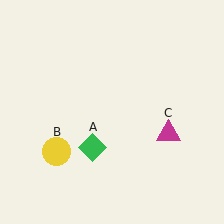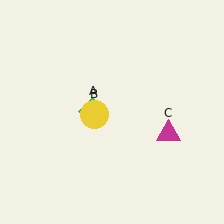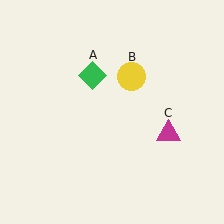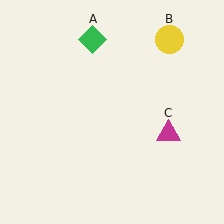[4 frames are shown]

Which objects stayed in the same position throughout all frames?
Magenta triangle (object C) remained stationary.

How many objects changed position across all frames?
2 objects changed position: green diamond (object A), yellow circle (object B).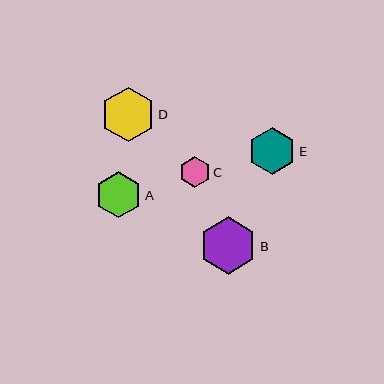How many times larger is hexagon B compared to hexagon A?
Hexagon B is approximately 1.2 times the size of hexagon A.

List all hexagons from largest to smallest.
From largest to smallest: B, D, E, A, C.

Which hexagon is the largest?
Hexagon B is the largest with a size of approximately 57 pixels.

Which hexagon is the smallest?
Hexagon C is the smallest with a size of approximately 31 pixels.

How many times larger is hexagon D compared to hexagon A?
Hexagon D is approximately 1.2 times the size of hexagon A.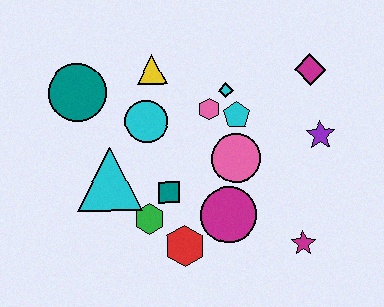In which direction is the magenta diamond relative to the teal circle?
The magenta diamond is to the right of the teal circle.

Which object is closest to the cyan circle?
The yellow triangle is closest to the cyan circle.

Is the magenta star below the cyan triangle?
Yes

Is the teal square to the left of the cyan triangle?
No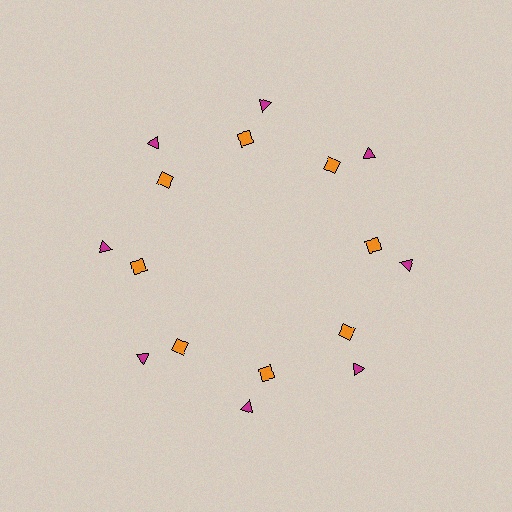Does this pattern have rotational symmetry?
Yes, this pattern has 8-fold rotational symmetry. It looks the same after rotating 45 degrees around the center.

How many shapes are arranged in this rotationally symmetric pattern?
There are 16 shapes, arranged in 8 groups of 2.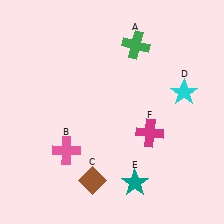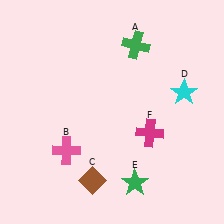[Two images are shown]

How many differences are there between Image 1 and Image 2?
There is 1 difference between the two images.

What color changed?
The star (E) changed from teal in Image 1 to green in Image 2.